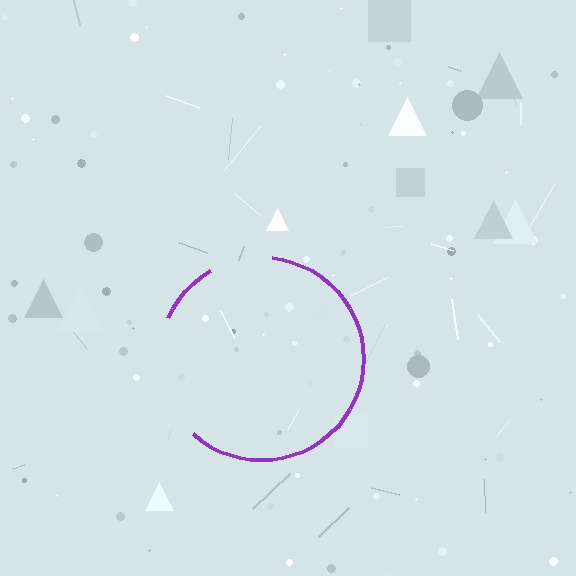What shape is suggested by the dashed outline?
The dashed outline suggests a circle.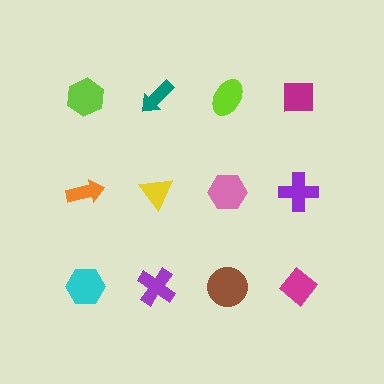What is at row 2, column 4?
A purple cross.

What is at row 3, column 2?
A purple cross.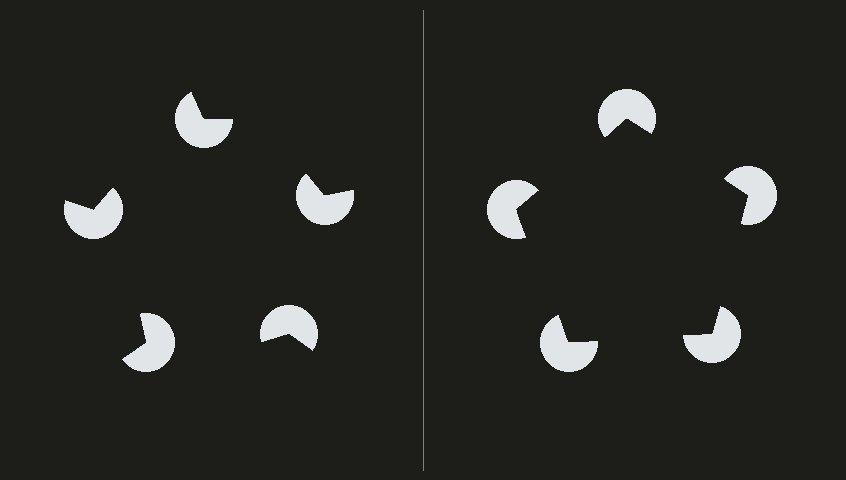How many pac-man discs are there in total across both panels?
10 — 5 on each side.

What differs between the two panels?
The pac-man discs are positioned identically on both sides; only the wedge orientations differ. On the right they align to a pentagon; on the left they are misaligned.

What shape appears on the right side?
An illusory pentagon.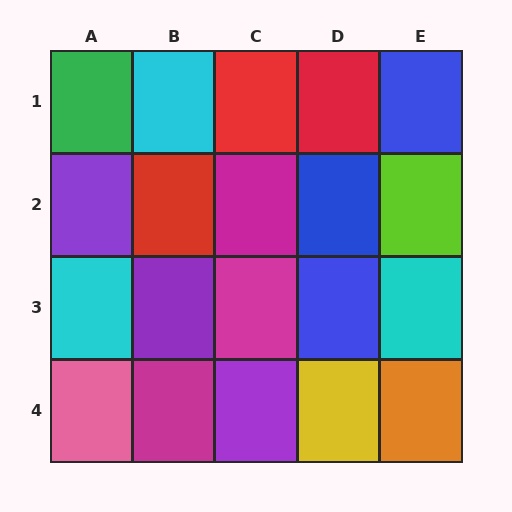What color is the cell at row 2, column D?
Blue.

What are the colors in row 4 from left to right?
Pink, magenta, purple, yellow, orange.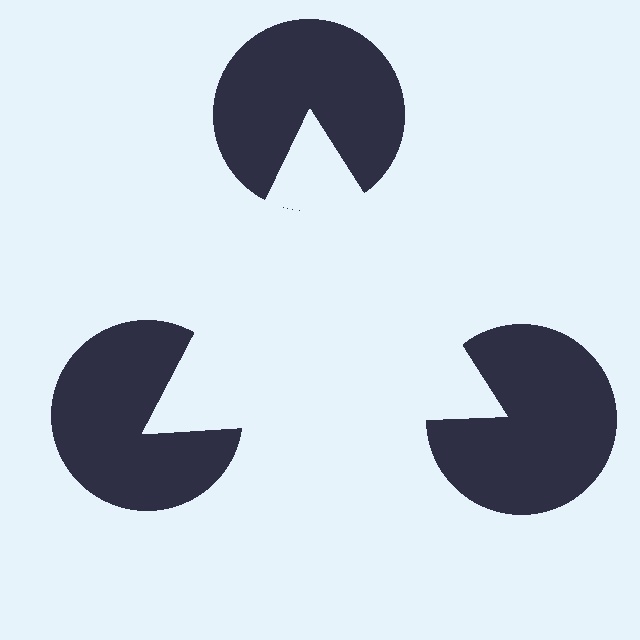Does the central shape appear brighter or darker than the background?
It typically appears slightly brighter than the background, even though no actual brightness change is drawn.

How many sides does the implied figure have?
3 sides.